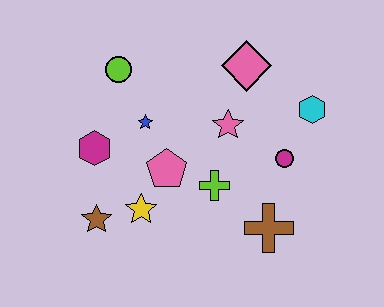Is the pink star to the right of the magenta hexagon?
Yes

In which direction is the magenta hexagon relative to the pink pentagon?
The magenta hexagon is to the left of the pink pentagon.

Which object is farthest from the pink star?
The brown star is farthest from the pink star.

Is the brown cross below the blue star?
Yes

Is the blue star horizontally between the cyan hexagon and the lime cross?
No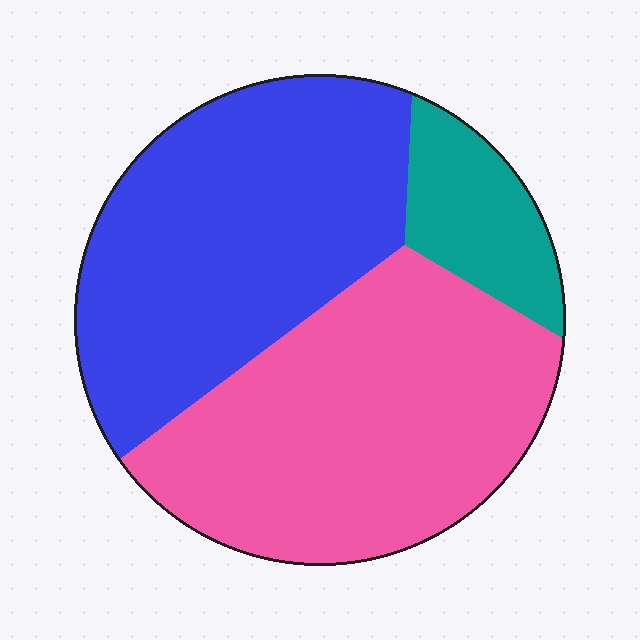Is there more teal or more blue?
Blue.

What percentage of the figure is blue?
Blue covers around 45% of the figure.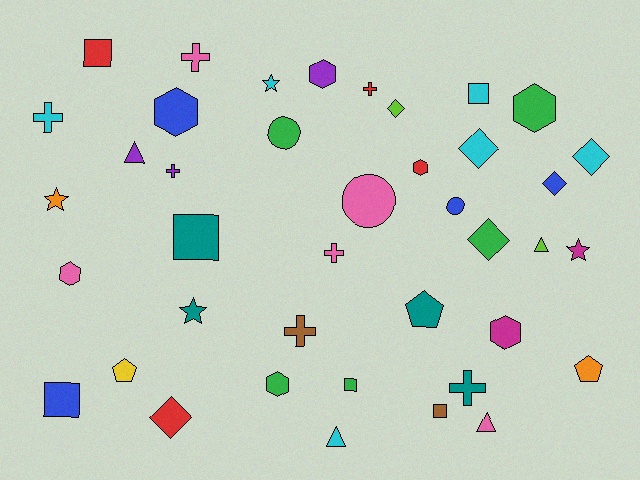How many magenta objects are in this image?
There are 2 magenta objects.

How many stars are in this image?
There are 4 stars.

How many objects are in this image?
There are 40 objects.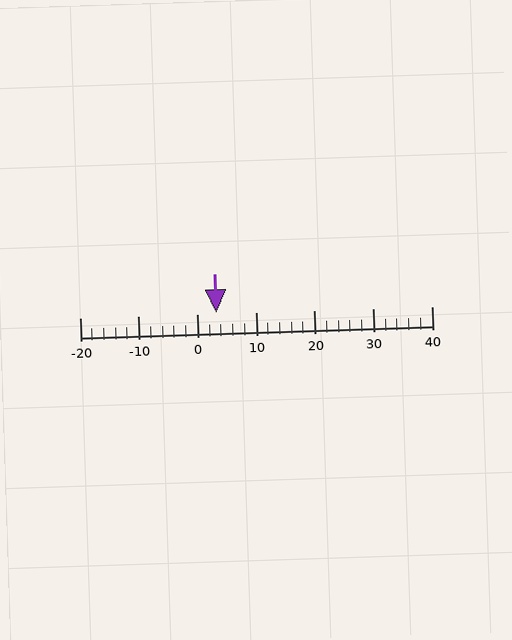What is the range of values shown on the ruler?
The ruler shows values from -20 to 40.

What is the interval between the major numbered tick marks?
The major tick marks are spaced 10 units apart.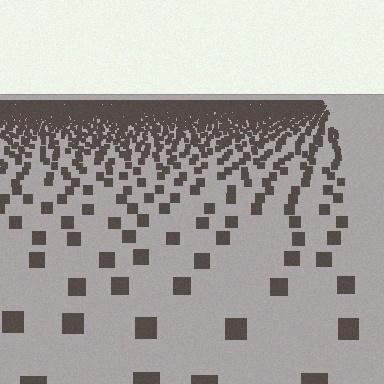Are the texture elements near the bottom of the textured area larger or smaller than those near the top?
Larger. Near the bottom, elements are closer to the viewer and appear at a bigger on-screen size.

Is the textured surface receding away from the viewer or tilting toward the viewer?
The surface is receding away from the viewer. Texture elements get smaller and denser toward the top.